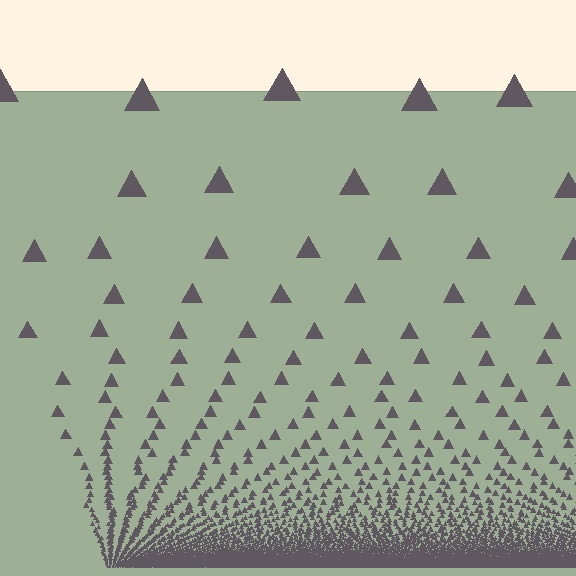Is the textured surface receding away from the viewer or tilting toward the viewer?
The surface appears to tilt toward the viewer. Texture elements get larger and sparser toward the top.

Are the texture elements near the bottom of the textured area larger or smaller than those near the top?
Smaller. The gradient is inverted — elements near the bottom are smaller and denser.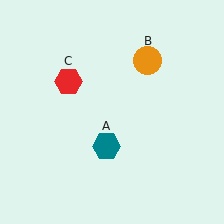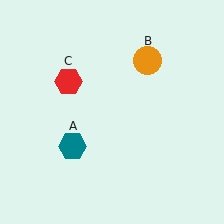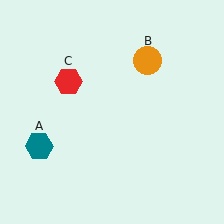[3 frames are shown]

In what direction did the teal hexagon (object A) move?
The teal hexagon (object A) moved left.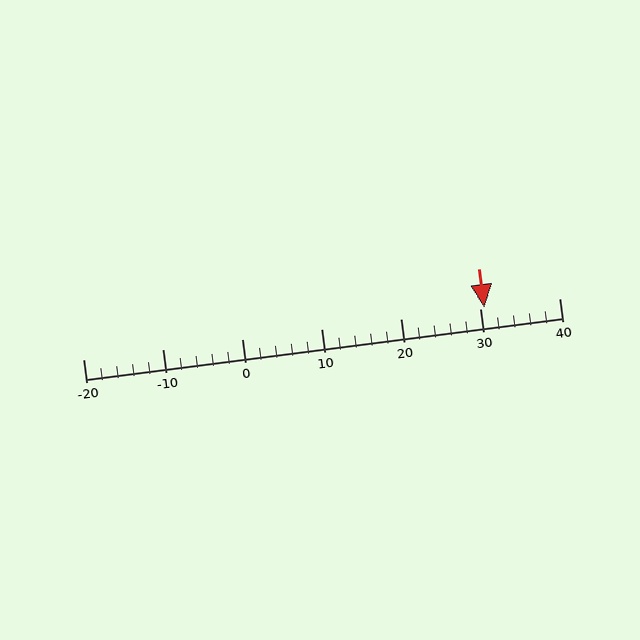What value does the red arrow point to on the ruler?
The red arrow points to approximately 31.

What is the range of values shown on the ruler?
The ruler shows values from -20 to 40.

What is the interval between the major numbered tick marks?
The major tick marks are spaced 10 units apart.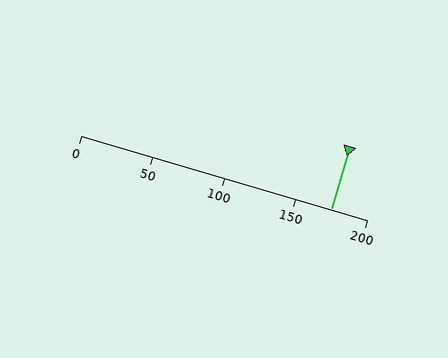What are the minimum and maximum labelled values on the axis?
The axis runs from 0 to 200.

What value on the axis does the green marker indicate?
The marker indicates approximately 175.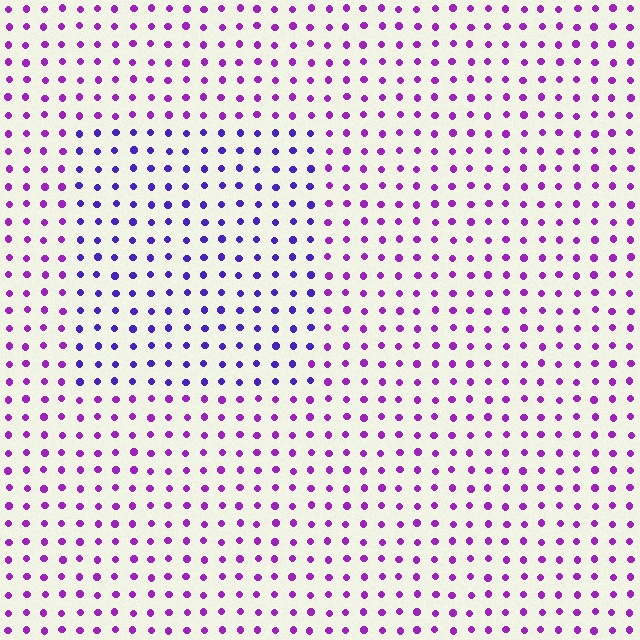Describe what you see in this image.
The image is filled with small purple elements in a uniform arrangement. A rectangle-shaped region is visible where the elements are tinted to a slightly different hue, forming a subtle color boundary.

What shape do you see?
I see a rectangle.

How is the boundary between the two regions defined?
The boundary is defined purely by a slight shift in hue (about 34 degrees). Spacing, size, and orientation are identical on both sides.